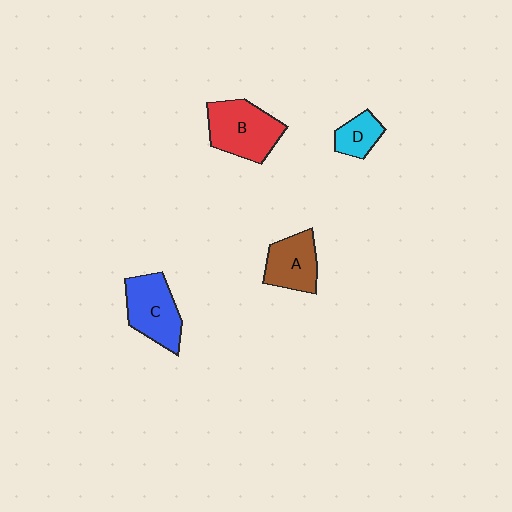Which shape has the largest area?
Shape B (red).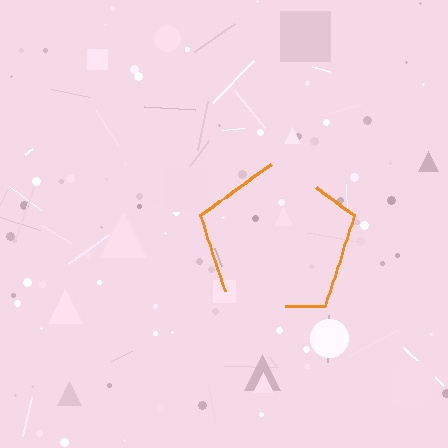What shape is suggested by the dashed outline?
The dashed outline suggests a pentagon.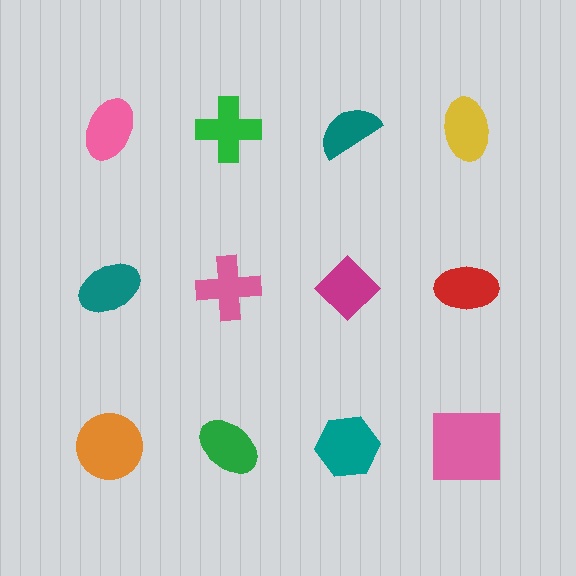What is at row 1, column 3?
A teal semicircle.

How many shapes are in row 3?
4 shapes.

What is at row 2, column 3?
A magenta diamond.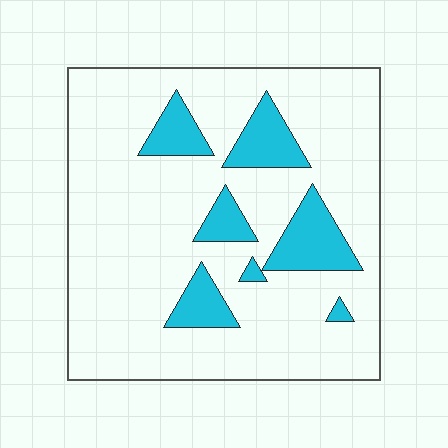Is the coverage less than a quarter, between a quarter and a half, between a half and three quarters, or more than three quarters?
Less than a quarter.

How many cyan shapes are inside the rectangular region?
7.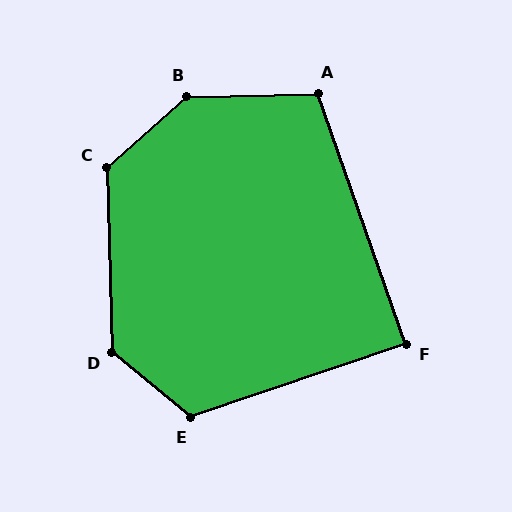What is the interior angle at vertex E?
Approximately 122 degrees (obtuse).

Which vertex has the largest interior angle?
B, at approximately 140 degrees.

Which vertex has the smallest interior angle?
F, at approximately 89 degrees.